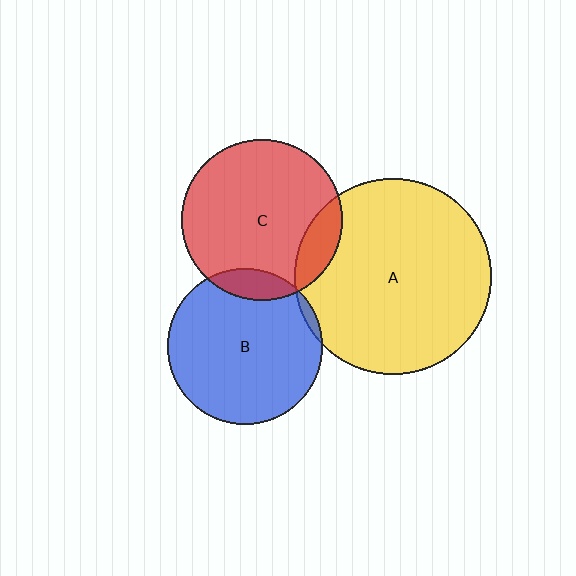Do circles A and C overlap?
Yes.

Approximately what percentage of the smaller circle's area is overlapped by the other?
Approximately 15%.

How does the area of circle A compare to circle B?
Approximately 1.6 times.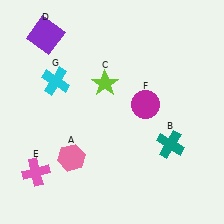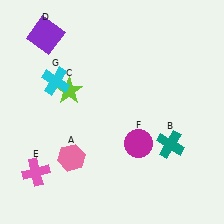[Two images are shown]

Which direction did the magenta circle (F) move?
The magenta circle (F) moved down.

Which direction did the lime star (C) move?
The lime star (C) moved left.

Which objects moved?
The objects that moved are: the lime star (C), the magenta circle (F).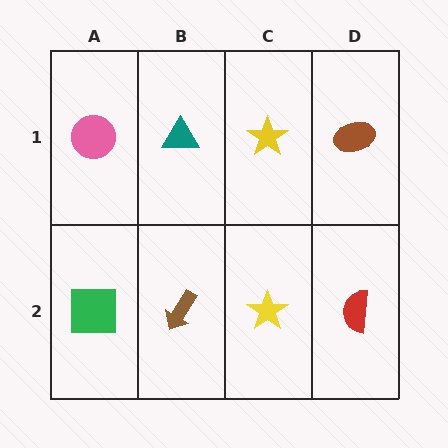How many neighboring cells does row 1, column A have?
2.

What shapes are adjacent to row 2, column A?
A pink circle (row 1, column A), a brown arrow (row 2, column B).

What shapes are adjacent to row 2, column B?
A teal triangle (row 1, column B), a green square (row 2, column A), a yellow star (row 2, column C).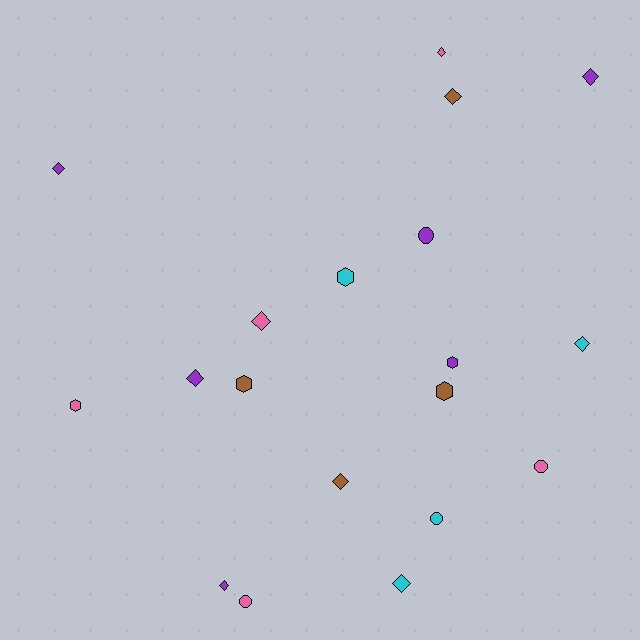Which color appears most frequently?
Purple, with 6 objects.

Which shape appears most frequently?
Diamond, with 10 objects.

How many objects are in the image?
There are 19 objects.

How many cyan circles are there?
There is 1 cyan circle.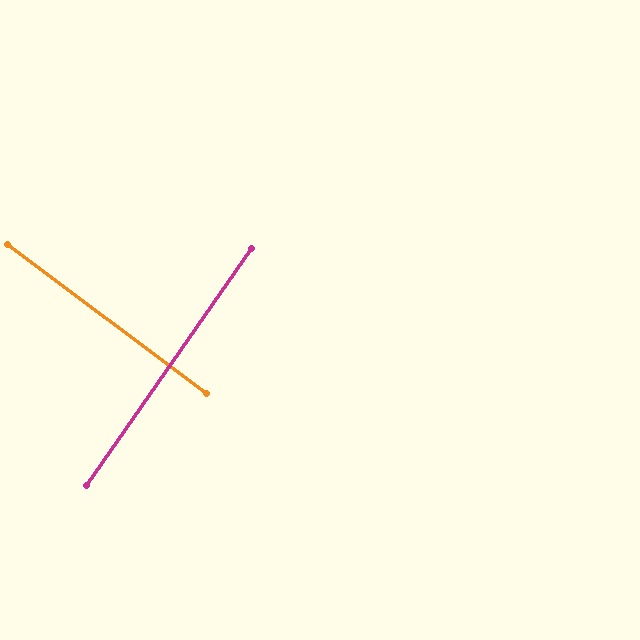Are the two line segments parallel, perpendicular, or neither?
Perpendicular — they meet at approximately 88°.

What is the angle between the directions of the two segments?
Approximately 88 degrees.